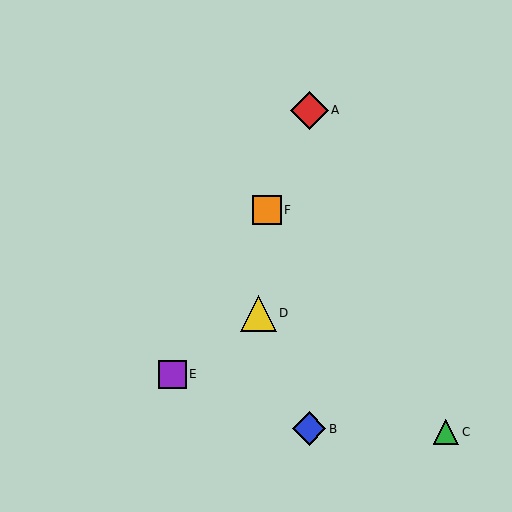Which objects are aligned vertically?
Objects A, B are aligned vertically.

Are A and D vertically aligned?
No, A is at x≈309 and D is at x≈258.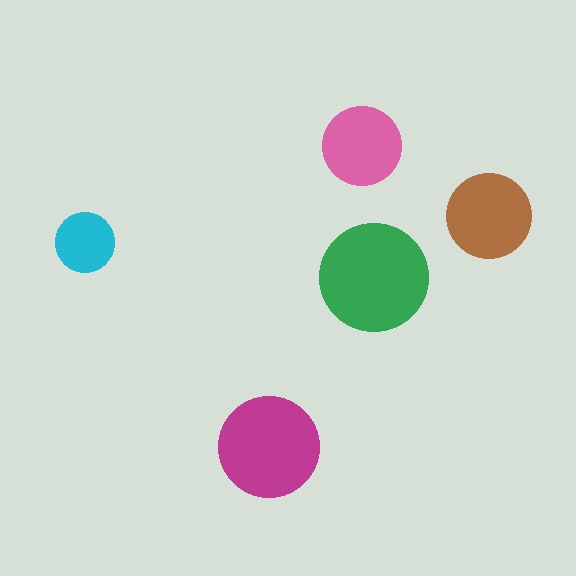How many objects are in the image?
There are 5 objects in the image.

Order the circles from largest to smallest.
the green one, the magenta one, the brown one, the pink one, the cyan one.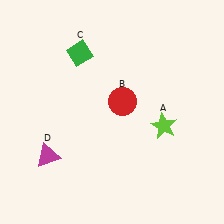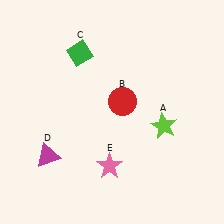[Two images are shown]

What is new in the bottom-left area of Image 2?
A pink star (E) was added in the bottom-left area of Image 2.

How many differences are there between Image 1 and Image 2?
There is 1 difference between the two images.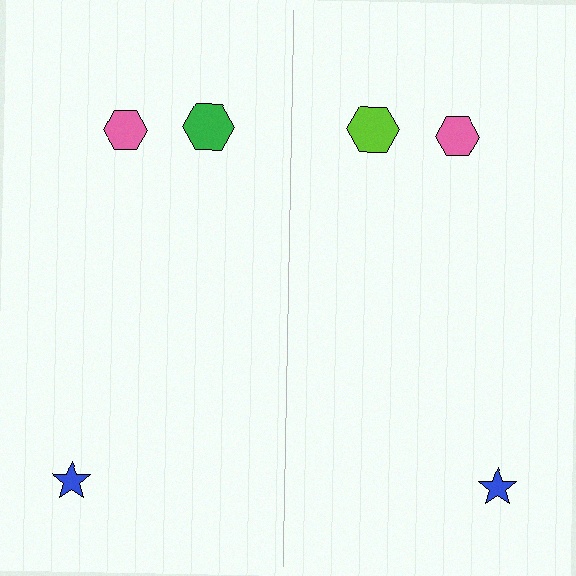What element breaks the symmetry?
The lime hexagon on the right side breaks the symmetry — its mirror counterpart is green.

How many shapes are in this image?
There are 6 shapes in this image.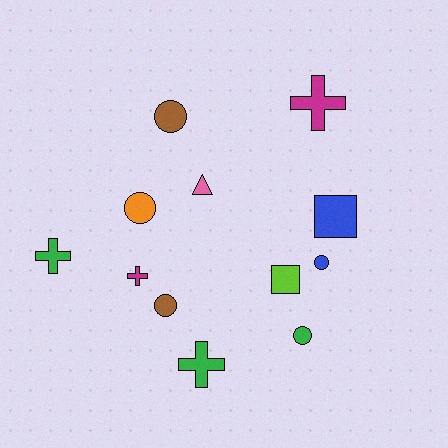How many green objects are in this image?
There are 3 green objects.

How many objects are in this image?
There are 12 objects.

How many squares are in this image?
There are 2 squares.